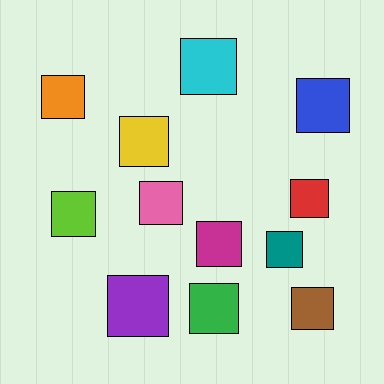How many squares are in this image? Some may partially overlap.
There are 12 squares.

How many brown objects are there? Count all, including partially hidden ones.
There is 1 brown object.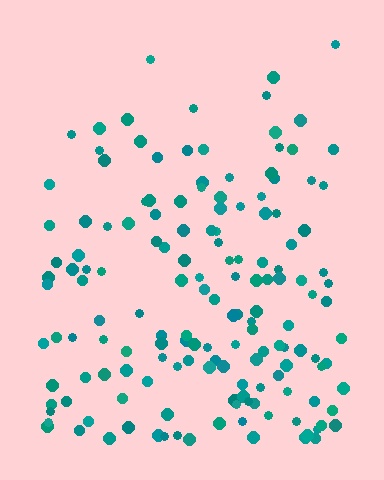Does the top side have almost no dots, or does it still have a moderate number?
Still a moderate number, just noticeably fewer than the bottom.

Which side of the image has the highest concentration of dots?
The bottom.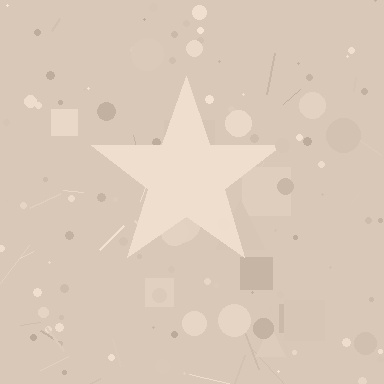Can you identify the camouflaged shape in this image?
The camouflaged shape is a star.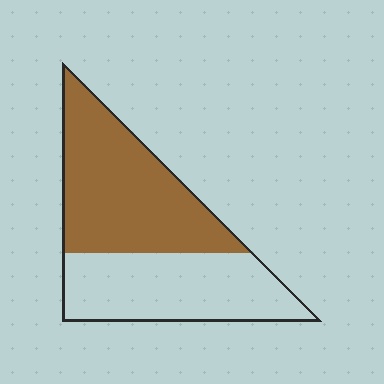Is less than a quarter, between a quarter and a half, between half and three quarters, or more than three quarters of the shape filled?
Between half and three quarters.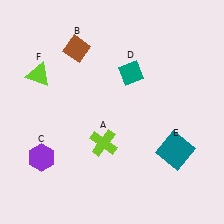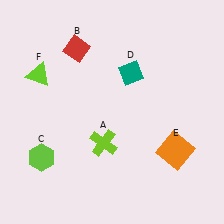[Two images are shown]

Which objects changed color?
B changed from brown to red. C changed from purple to lime. E changed from teal to orange.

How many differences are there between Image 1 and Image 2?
There are 3 differences between the two images.